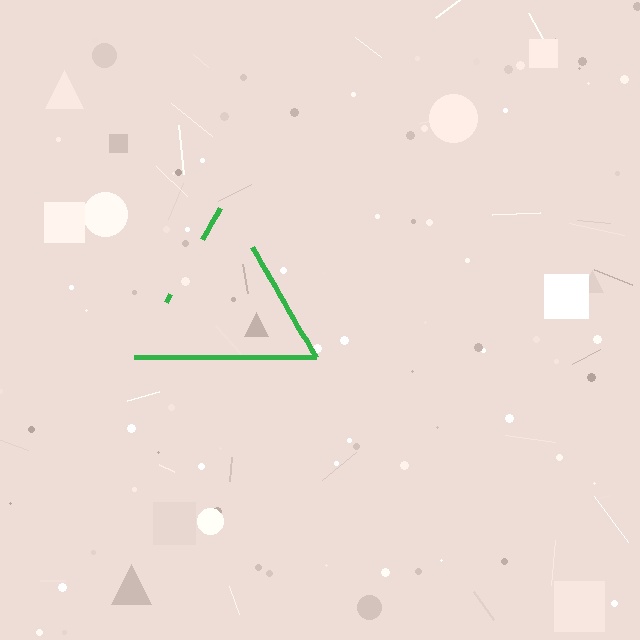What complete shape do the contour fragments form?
The contour fragments form a triangle.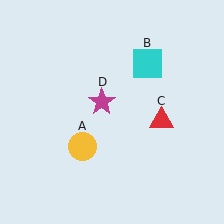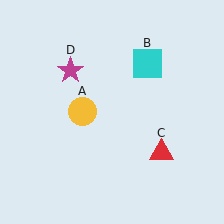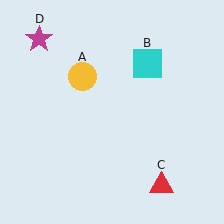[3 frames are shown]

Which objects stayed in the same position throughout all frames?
Cyan square (object B) remained stationary.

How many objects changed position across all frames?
3 objects changed position: yellow circle (object A), red triangle (object C), magenta star (object D).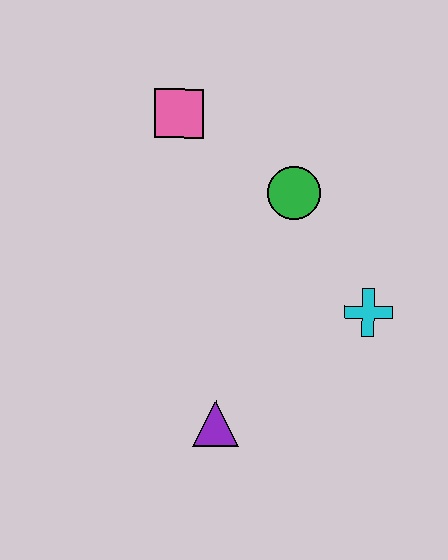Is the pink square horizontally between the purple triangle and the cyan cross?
No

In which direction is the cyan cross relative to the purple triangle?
The cyan cross is to the right of the purple triangle.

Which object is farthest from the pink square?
The purple triangle is farthest from the pink square.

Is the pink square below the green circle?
No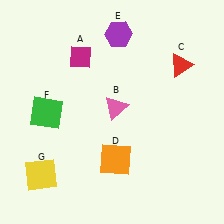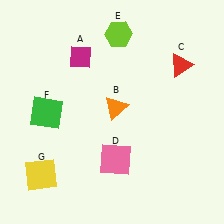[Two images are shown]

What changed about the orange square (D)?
In Image 1, D is orange. In Image 2, it changed to pink.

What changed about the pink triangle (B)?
In Image 1, B is pink. In Image 2, it changed to orange.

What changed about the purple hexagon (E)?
In Image 1, E is purple. In Image 2, it changed to lime.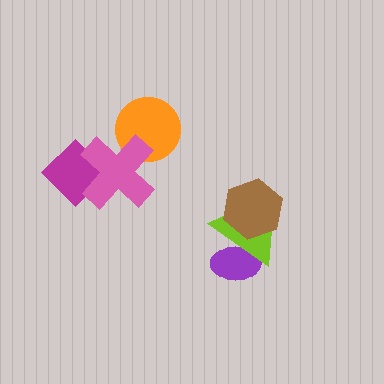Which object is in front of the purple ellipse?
The lime triangle is in front of the purple ellipse.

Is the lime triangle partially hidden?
Yes, it is partially covered by another shape.